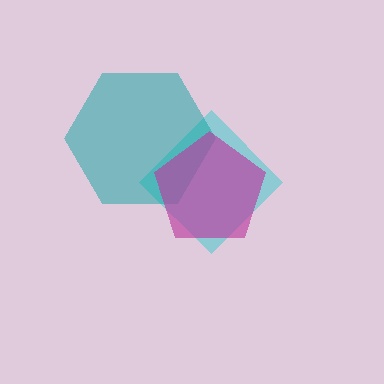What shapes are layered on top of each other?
The layered shapes are: a cyan diamond, a teal hexagon, a magenta pentagon.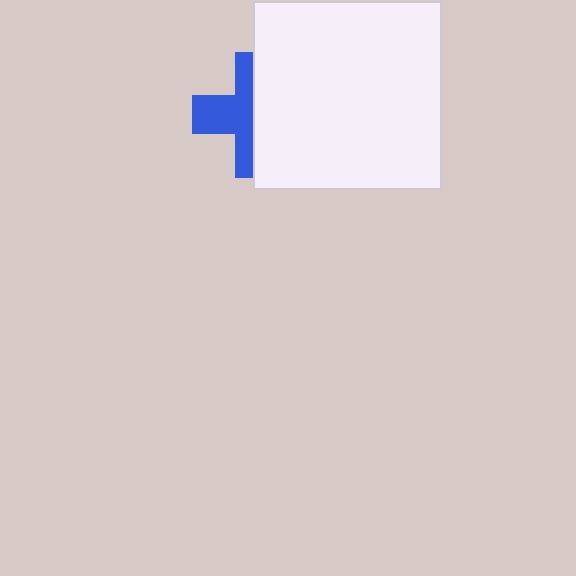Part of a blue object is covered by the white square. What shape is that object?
It is a cross.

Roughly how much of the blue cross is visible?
About half of it is visible (roughly 48%).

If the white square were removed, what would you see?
You would see the complete blue cross.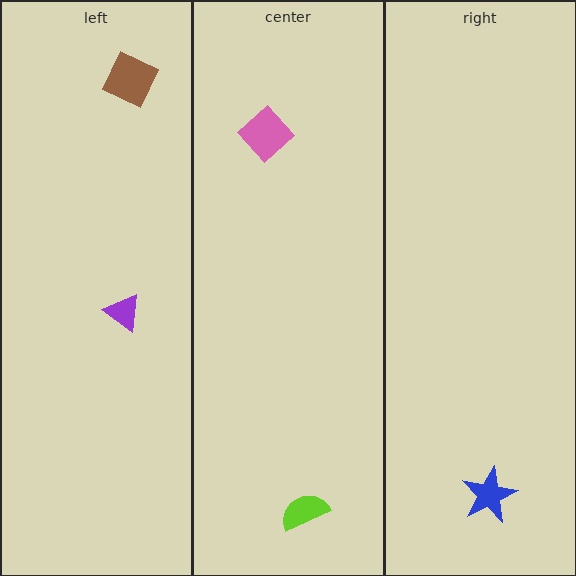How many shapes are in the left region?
2.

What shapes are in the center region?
The lime semicircle, the pink diamond.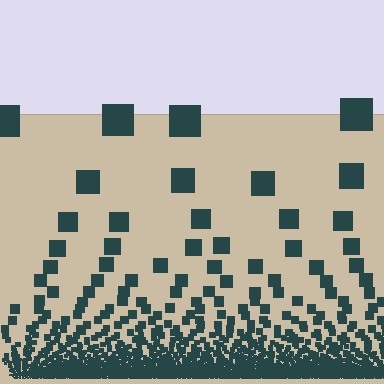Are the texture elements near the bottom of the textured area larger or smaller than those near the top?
Smaller. The gradient is inverted — elements near the bottom are smaller and denser.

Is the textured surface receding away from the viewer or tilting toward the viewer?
The surface appears to tilt toward the viewer. Texture elements get larger and sparser toward the top.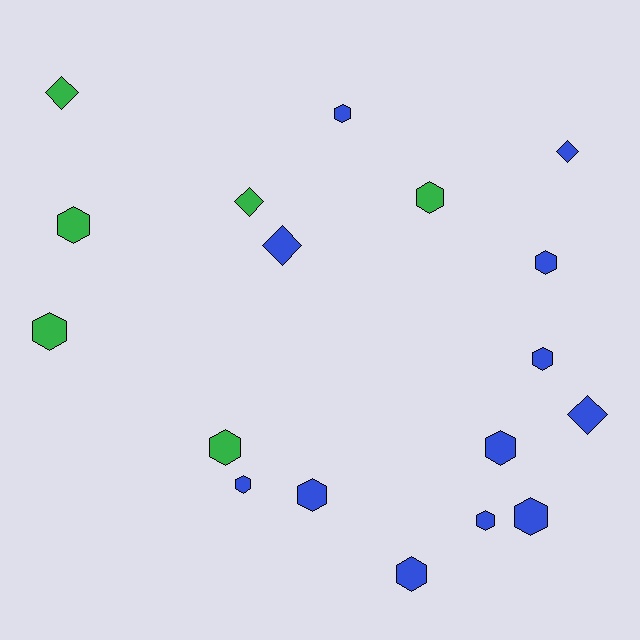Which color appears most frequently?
Blue, with 12 objects.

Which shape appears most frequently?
Hexagon, with 13 objects.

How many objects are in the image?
There are 18 objects.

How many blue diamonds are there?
There are 3 blue diamonds.